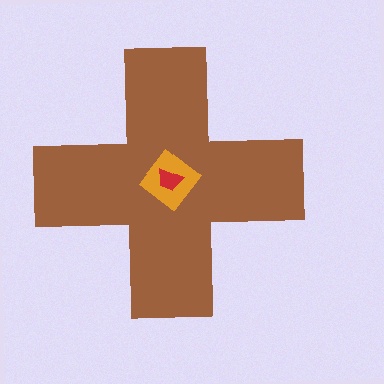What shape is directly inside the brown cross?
The orange diamond.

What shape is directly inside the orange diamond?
The red trapezoid.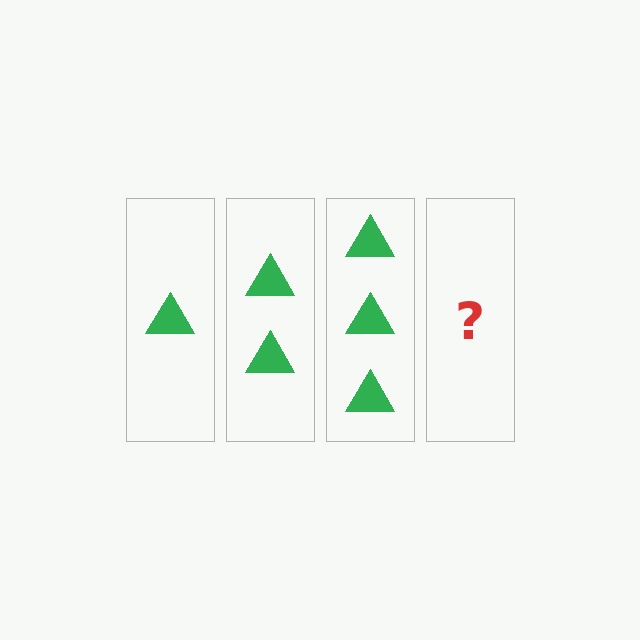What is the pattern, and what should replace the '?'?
The pattern is that each step adds one more triangle. The '?' should be 4 triangles.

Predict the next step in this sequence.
The next step is 4 triangles.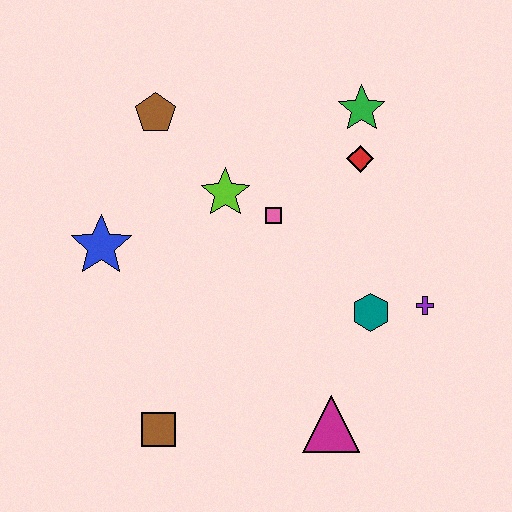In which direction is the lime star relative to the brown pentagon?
The lime star is below the brown pentagon.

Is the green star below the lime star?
No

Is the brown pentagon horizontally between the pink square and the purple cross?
No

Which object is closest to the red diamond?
The green star is closest to the red diamond.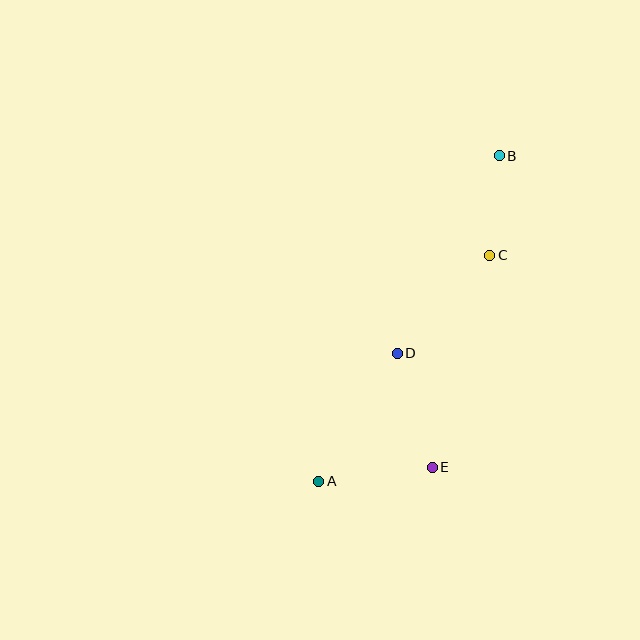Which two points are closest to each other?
Points B and C are closest to each other.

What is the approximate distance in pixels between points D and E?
The distance between D and E is approximately 119 pixels.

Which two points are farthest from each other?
Points A and B are farthest from each other.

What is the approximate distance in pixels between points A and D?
The distance between A and D is approximately 150 pixels.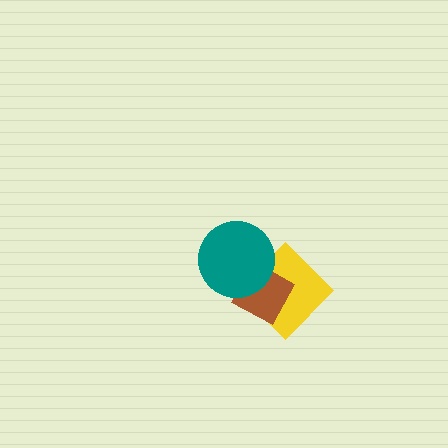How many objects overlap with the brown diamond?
2 objects overlap with the brown diamond.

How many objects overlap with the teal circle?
2 objects overlap with the teal circle.